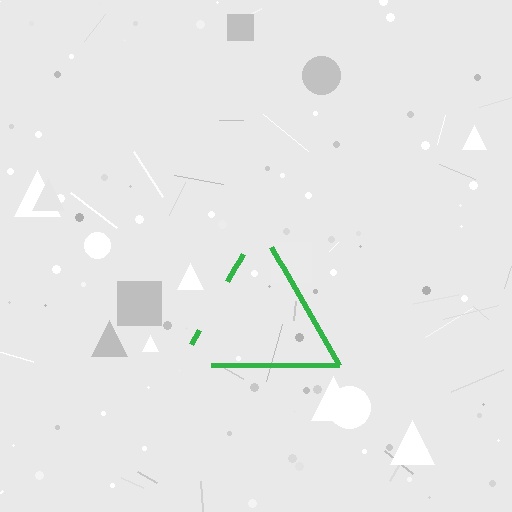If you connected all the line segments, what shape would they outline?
They would outline a triangle.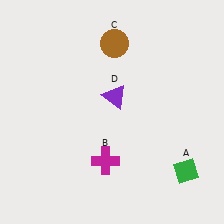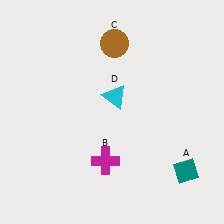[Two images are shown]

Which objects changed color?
A changed from green to teal. D changed from purple to cyan.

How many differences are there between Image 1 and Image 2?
There are 2 differences between the two images.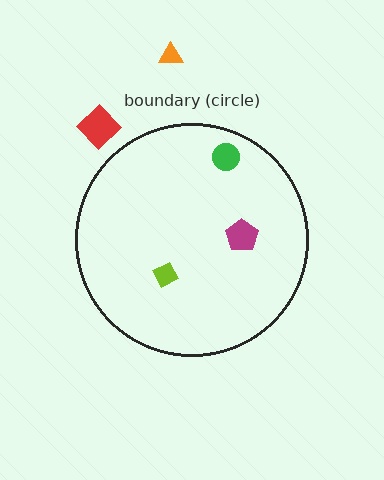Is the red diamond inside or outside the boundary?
Outside.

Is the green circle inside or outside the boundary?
Inside.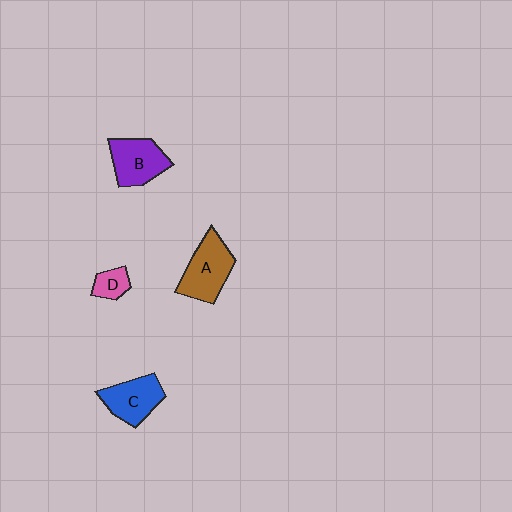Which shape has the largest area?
Shape A (brown).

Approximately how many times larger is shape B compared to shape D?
Approximately 2.4 times.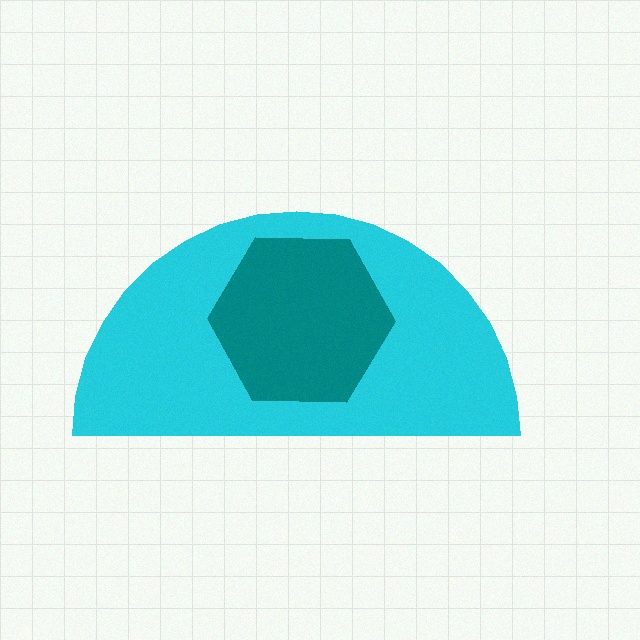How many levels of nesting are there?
2.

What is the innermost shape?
The teal hexagon.